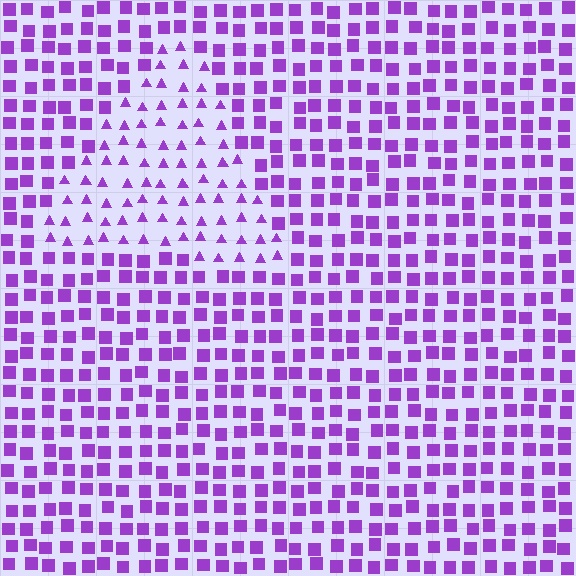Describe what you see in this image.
The image is filled with small purple elements arranged in a uniform grid. A triangle-shaped region contains triangles, while the surrounding area contains squares. The boundary is defined purely by the change in element shape.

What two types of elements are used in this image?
The image uses triangles inside the triangle region and squares outside it.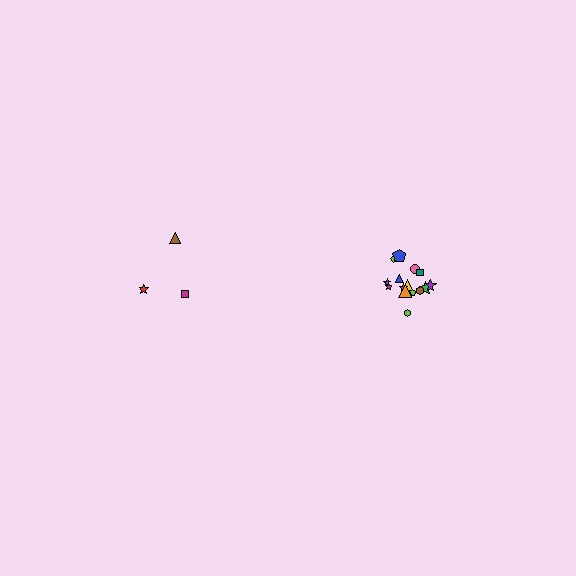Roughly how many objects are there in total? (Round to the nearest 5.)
Roughly 20 objects in total.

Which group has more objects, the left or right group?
The right group.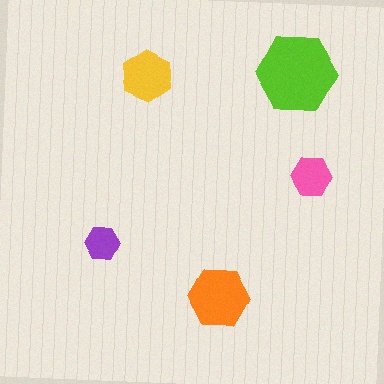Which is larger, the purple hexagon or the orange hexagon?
The orange one.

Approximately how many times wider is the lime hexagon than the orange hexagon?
About 1.5 times wider.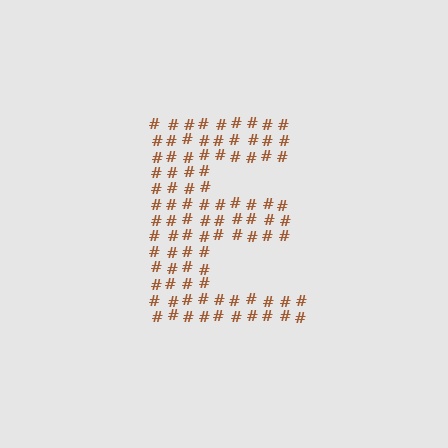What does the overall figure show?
The overall figure shows the letter E.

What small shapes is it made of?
It is made of small hash symbols.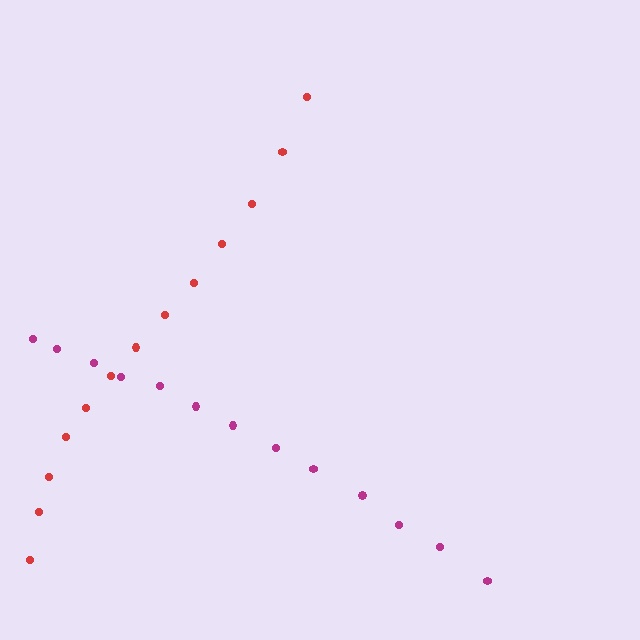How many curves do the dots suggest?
There are 2 distinct paths.